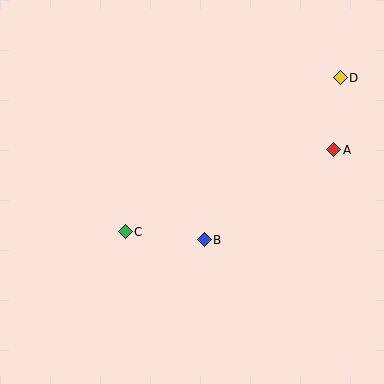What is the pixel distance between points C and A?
The distance between C and A is 224 pixels.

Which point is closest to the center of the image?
Point B at (204, 240) is closest to the center.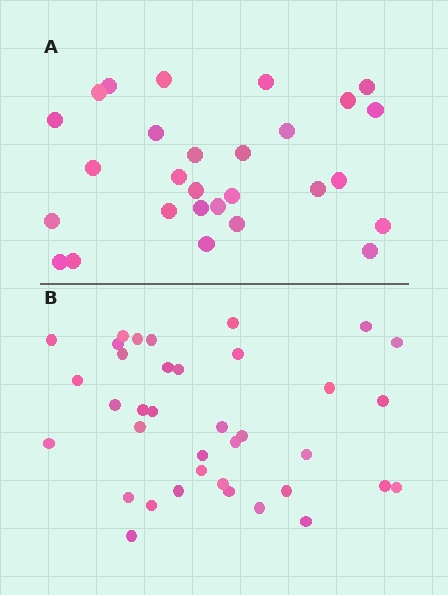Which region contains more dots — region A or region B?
Region B (the bottom region) has more dots.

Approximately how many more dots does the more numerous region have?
Region B has roughly 8 or so more dots than region A.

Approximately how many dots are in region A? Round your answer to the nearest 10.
About 30 dots. (The exact count is 28, which rounds to 30.)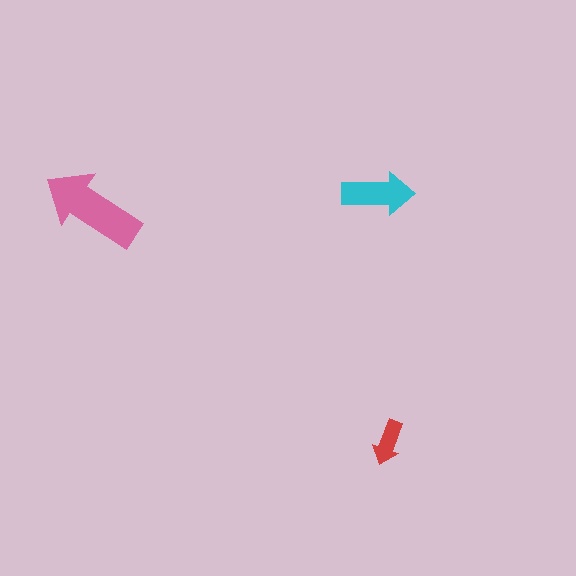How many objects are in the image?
There are 3 objects in the image.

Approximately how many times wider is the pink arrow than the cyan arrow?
About 1.5 times wider.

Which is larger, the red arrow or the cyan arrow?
The cyan one.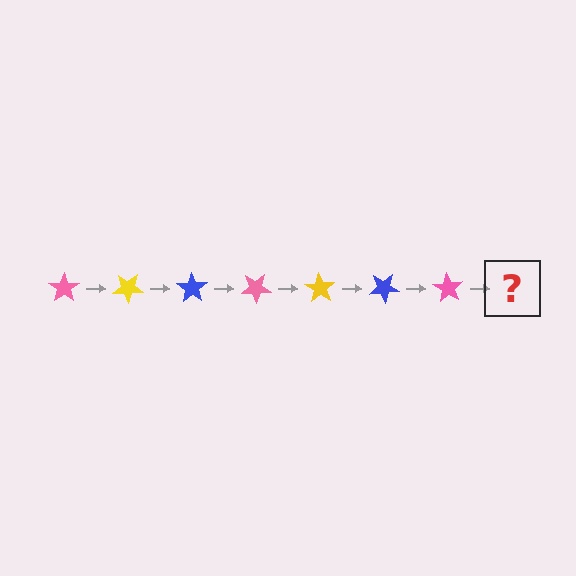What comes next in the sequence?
The next element should be a yellow star, rotated 245 degrees from the start.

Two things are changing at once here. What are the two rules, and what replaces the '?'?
The two rules are that it rotates 35 degrees each step and the color cycles through pink, yellow, and blue. The '?' should be a yellow star, rotated 245 degrees from the start.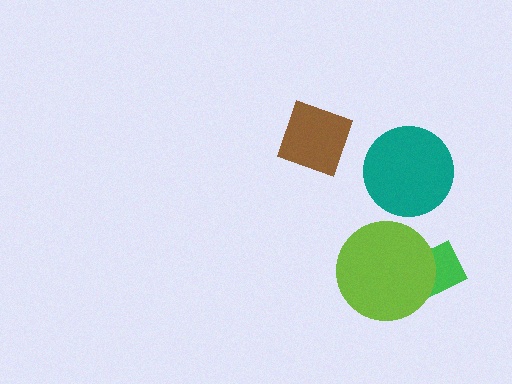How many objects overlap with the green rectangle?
1 object overlaps with the green rectangle.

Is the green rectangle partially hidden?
Yes, it is partially covered by another shape.